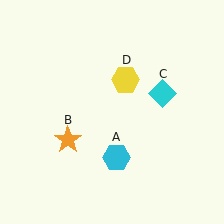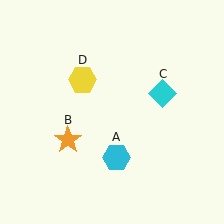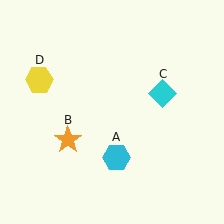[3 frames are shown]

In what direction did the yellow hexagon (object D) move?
The yellow hexagon (object D) moved left.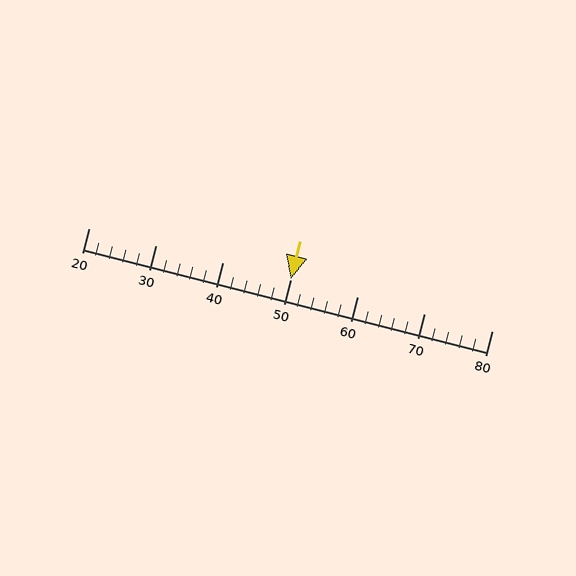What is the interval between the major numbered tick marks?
The major tick marks are spaced 10 units apart.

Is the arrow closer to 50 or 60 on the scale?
The arrow is closer to 50.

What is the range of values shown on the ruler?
The ruler shows values from 20 to 80.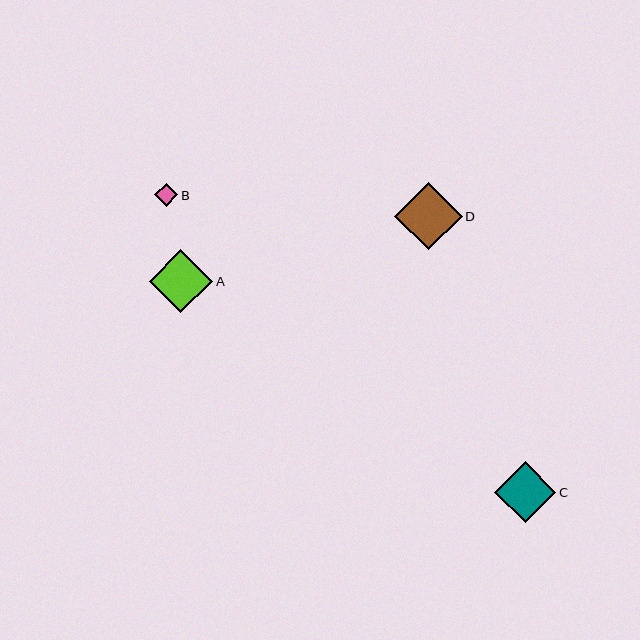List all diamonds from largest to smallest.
From largest to smallest: D, A, C, B.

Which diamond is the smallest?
Diamond B is the smallest with a size of approximately 23 pixels.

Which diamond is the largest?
Diamond D is the largest with a size of approximately 67 pixels.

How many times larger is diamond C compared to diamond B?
Diamond C is approximately 2.7 times the size of diamond B.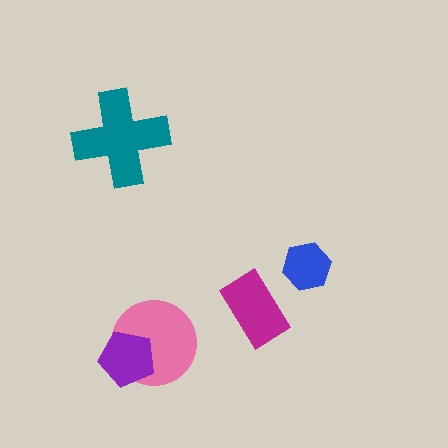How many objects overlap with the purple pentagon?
1 object overlaps with the purple pentagon.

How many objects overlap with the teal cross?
0 objects overlap with the teal cross.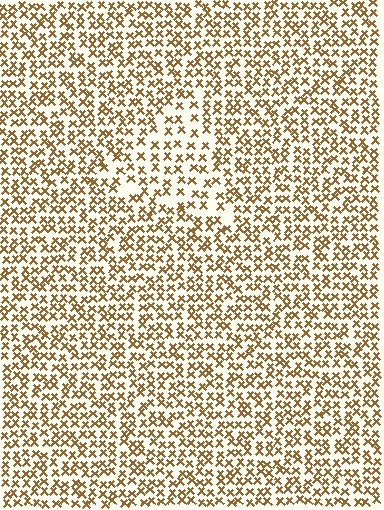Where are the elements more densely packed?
The elements are more densely packed outside the triangle boundary.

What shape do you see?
I see a triangle.